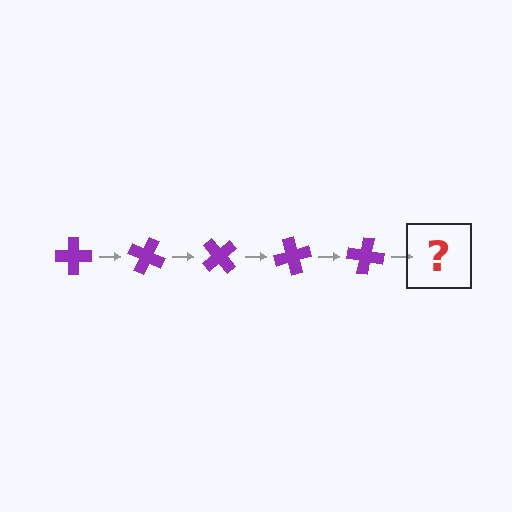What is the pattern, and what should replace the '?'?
The pattern is that the cross rotates 25 degrees each step. The '?' should be a purple cross rotated 125 degrees.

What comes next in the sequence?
The next element should be a purple cross rotated 125 degrees.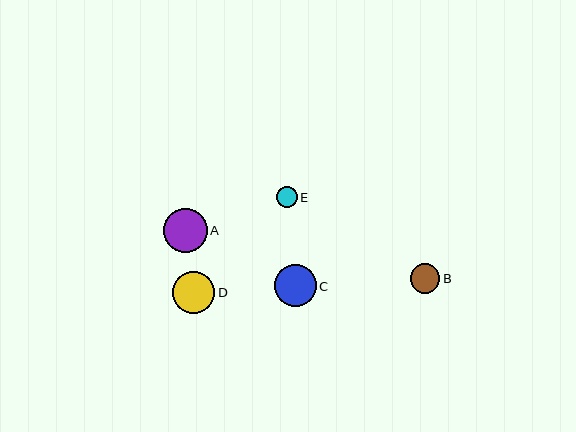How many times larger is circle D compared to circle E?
Circle D is approximately 2.1 times the size of circle E.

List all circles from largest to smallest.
From largest to smallest: A, D, C, B, E.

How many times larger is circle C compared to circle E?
Circle C is approximately 2.0 times the size of circle E.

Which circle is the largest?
Circle A is the largest with a size of approximately 43 pixels.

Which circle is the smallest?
Circle E is the smallest with a size of approximately 20 pixels.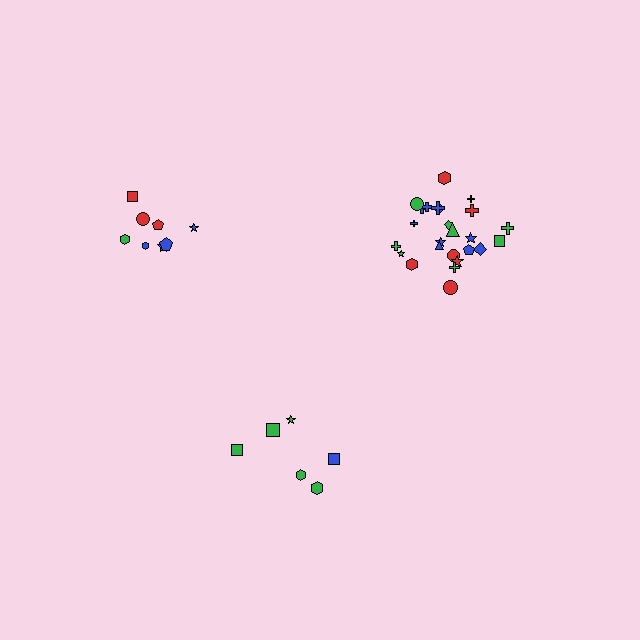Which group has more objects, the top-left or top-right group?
The top-right group.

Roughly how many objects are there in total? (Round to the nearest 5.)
Roughly 40 objects in total.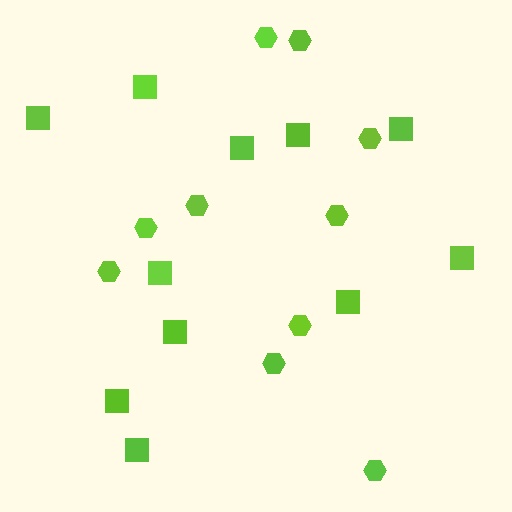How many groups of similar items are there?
There are 2 groups: one group of hexagons (10) and one group of squares (11).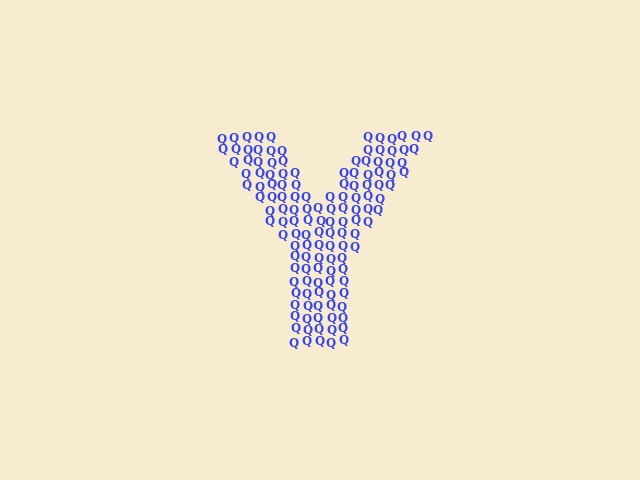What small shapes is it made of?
It is made of small letter Q's.